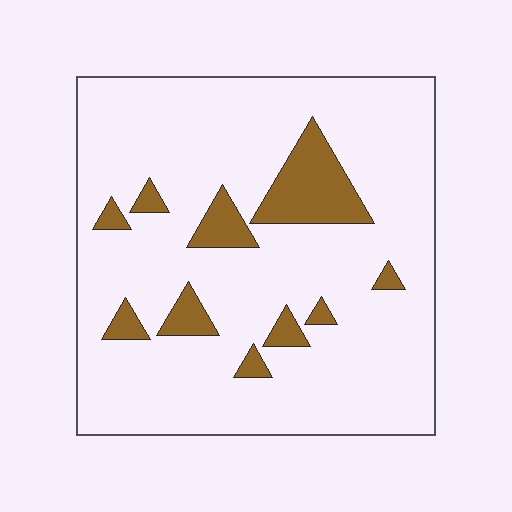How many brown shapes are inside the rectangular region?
10.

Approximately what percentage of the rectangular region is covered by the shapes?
Approximately 15%.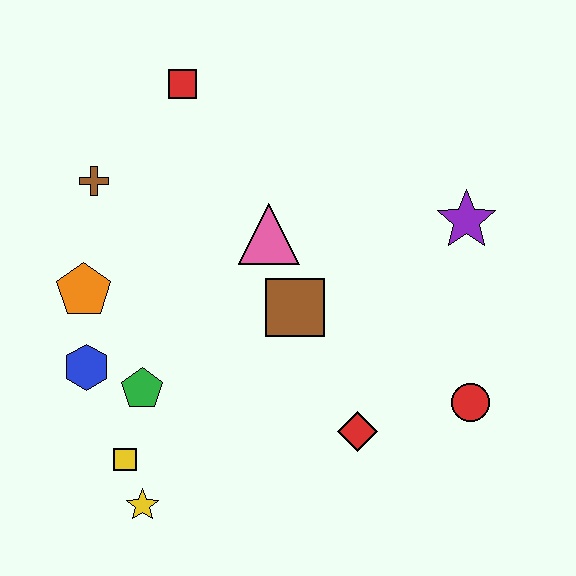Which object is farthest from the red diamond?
The red square is farthest from the red diamond.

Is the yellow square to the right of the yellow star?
No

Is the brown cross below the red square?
Yes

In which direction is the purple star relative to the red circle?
The purple star is above the red circle.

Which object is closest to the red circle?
The red diamond is closest to the red circle.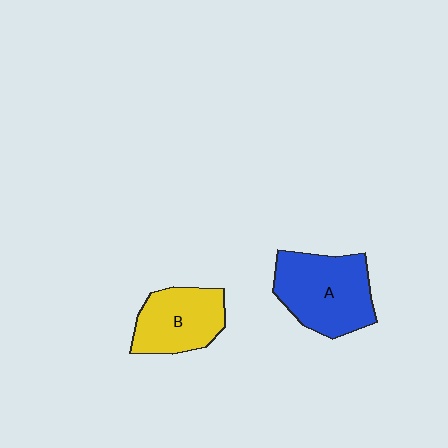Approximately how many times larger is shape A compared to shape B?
Approximately 1.3 times.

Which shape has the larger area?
Shape A (blue).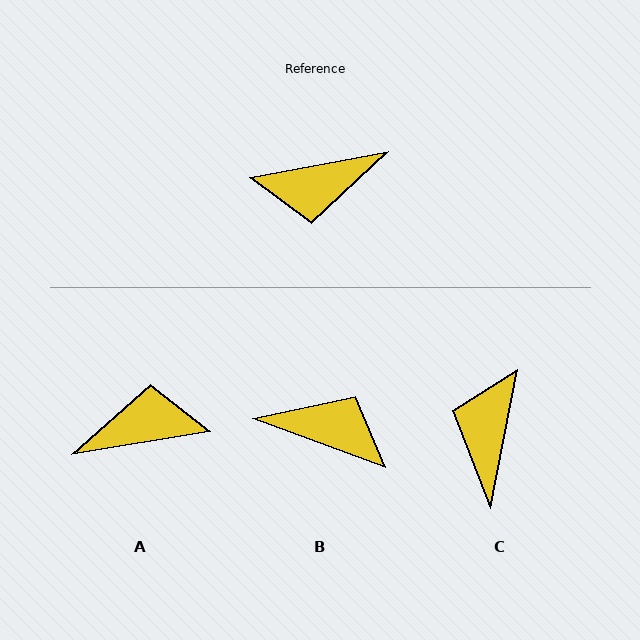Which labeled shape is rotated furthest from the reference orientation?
A, about 179 degrees away.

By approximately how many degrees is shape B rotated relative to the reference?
Approximately 149 degrees counter-clockwise.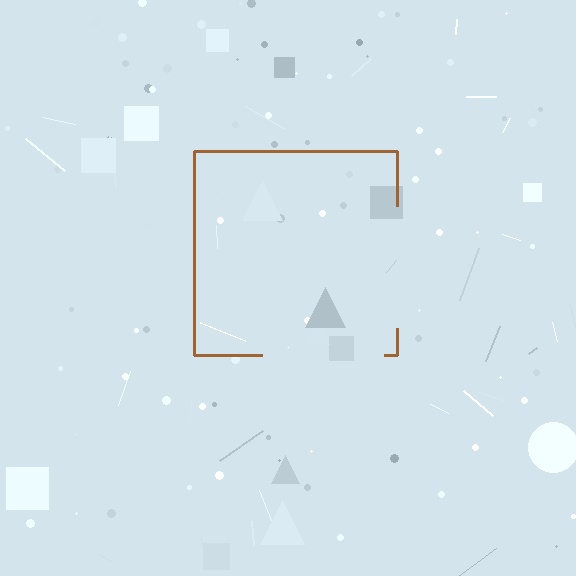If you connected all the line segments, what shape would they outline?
They would outline a square.